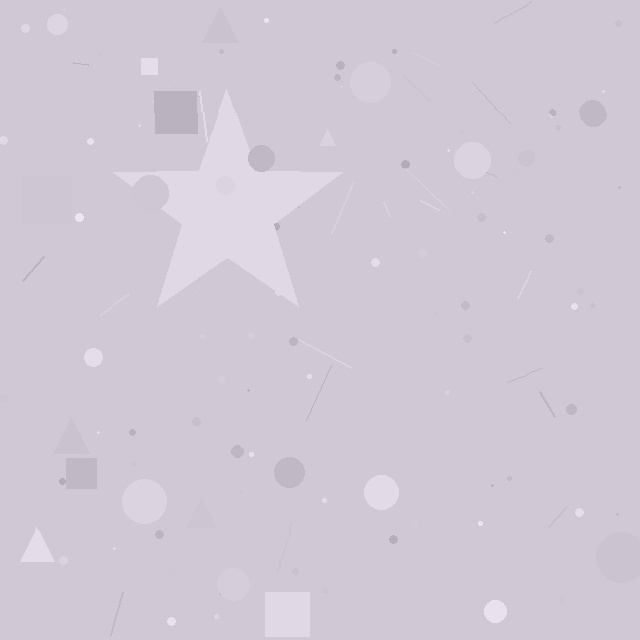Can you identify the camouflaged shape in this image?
The camouflaged shape is a star.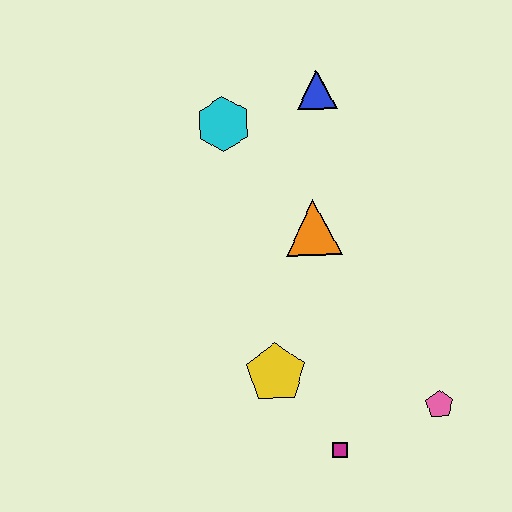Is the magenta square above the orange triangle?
No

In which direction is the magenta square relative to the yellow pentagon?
The magenta square is below the yellow pentagon.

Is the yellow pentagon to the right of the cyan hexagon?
Yes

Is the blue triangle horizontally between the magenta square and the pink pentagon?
No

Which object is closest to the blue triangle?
The cyan hexagon is closest to the blue triangle.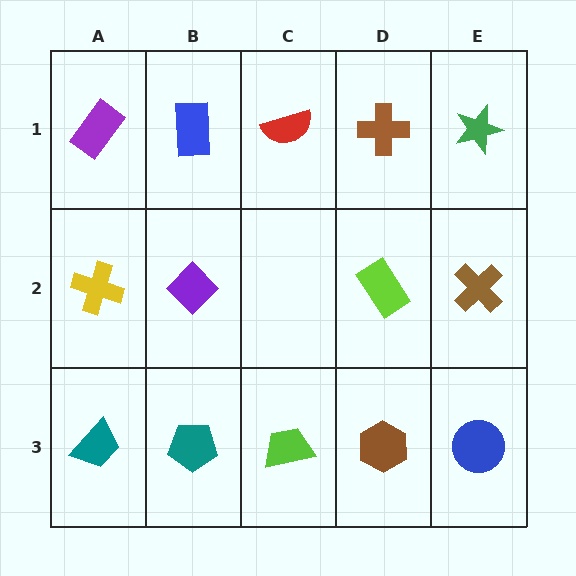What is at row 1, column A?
A purple rectangle.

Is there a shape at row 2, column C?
No, that cell is empty.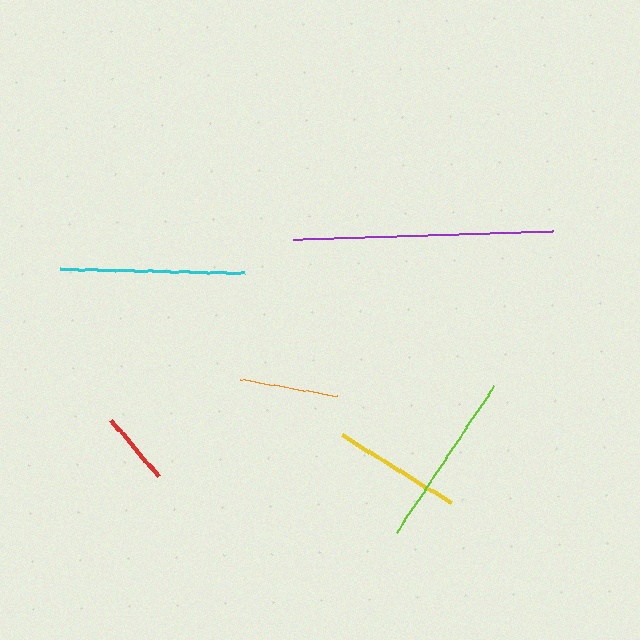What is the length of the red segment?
The red segment is approximately 73 pixels long.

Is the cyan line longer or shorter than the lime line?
The cyan line is longer than the lime line.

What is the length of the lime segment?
The lime segment is approximately 175 pixels long.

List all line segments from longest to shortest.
From longest to shortest: purple, cyan, lime, yellow, orange, red.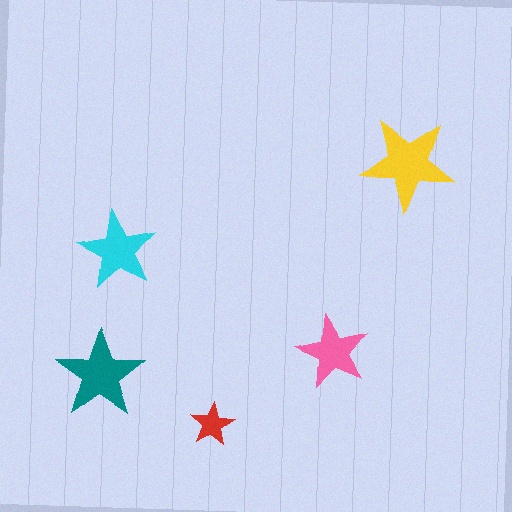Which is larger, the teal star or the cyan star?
The teal one.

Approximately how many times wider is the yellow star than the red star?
About 2 times wider.